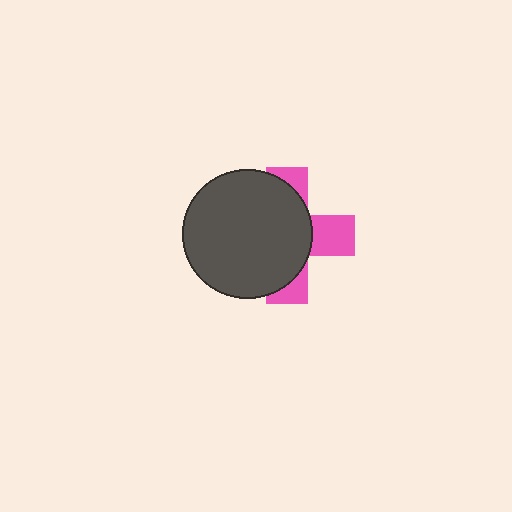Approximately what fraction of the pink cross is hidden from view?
Roughly 66% of the pink cross is hidden behind the dark gray circle.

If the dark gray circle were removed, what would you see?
You would see the complete pink cross.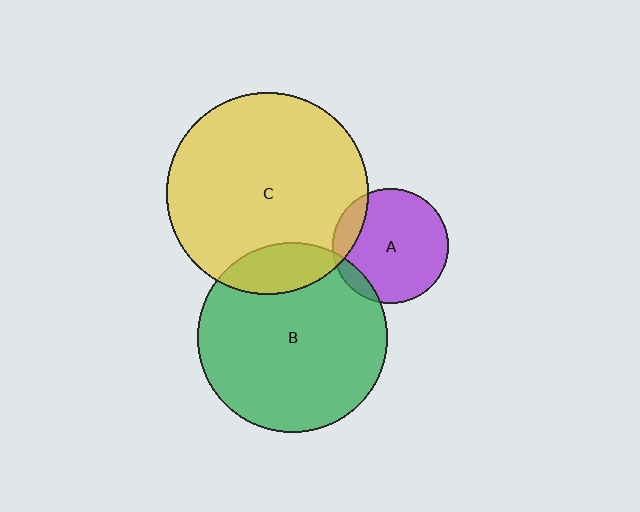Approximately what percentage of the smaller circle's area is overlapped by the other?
Approximately 15%.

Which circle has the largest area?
Circle C (yellow).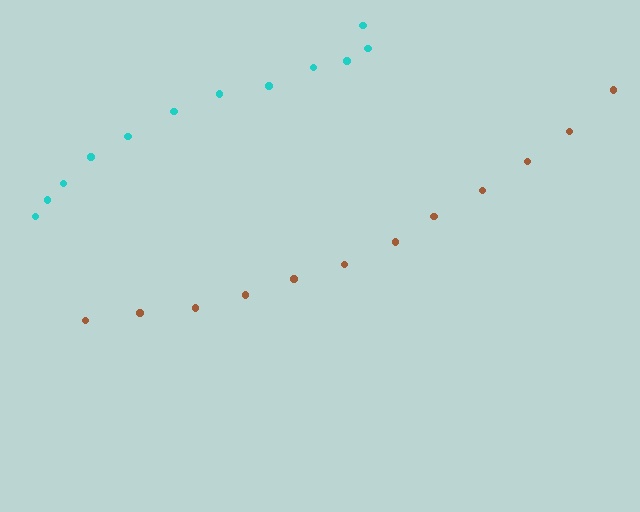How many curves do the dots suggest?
There are 2 distinct paths.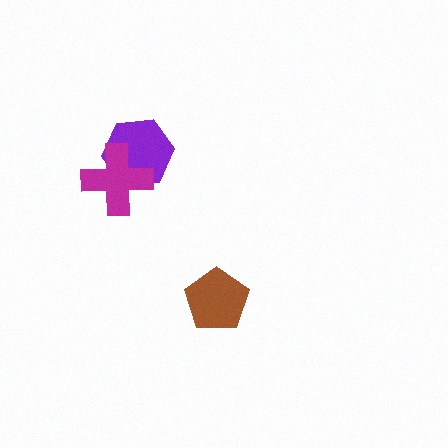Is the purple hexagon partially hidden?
Yes, it is partially covered by another shape.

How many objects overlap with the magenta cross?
1 object overlaps with the magenta cross.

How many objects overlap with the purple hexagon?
1 object overlaps with the purple hexagon.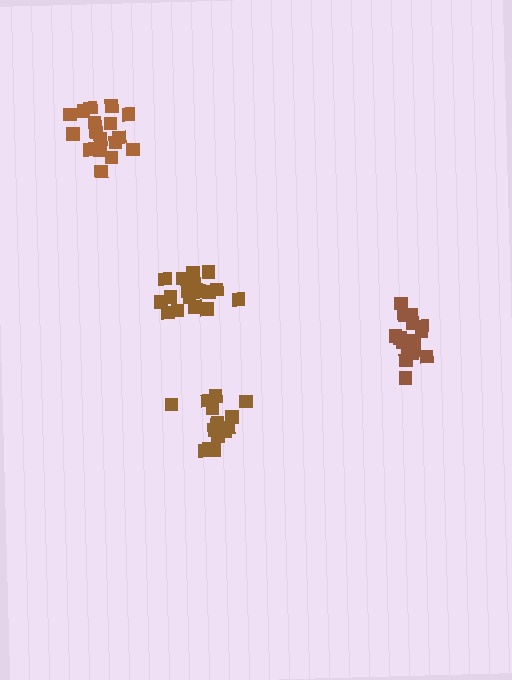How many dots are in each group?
Group 1: 16 dots, Group 2: 19 dots, Group 3: 16 dots, Group 4: 19 dots (70 total).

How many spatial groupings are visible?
There are 4 spatial groupings.